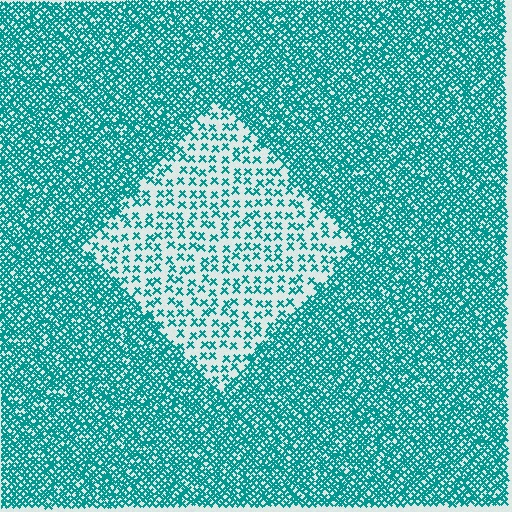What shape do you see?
I see a diamond.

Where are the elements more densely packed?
The elements are more densely packed outside the diamond boundary.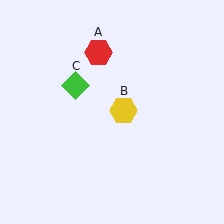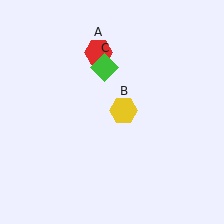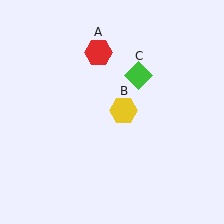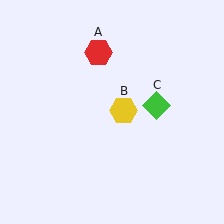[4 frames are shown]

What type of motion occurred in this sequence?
The green diamond (object C) rotated clockwise around the center of the scene.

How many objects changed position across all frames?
1 object changed position: green diamond (object C).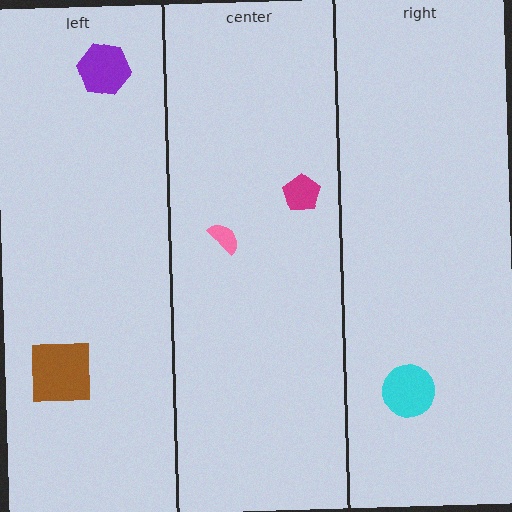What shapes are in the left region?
The purple hexagon, the brown square.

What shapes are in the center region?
The magenta pentagon, the pink semicircle.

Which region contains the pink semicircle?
The center region.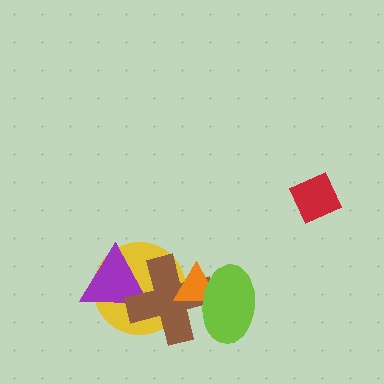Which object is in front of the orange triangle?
The lime ellipse is in front of the orange triangle.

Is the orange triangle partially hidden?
Yes, it is partially covered by another shape.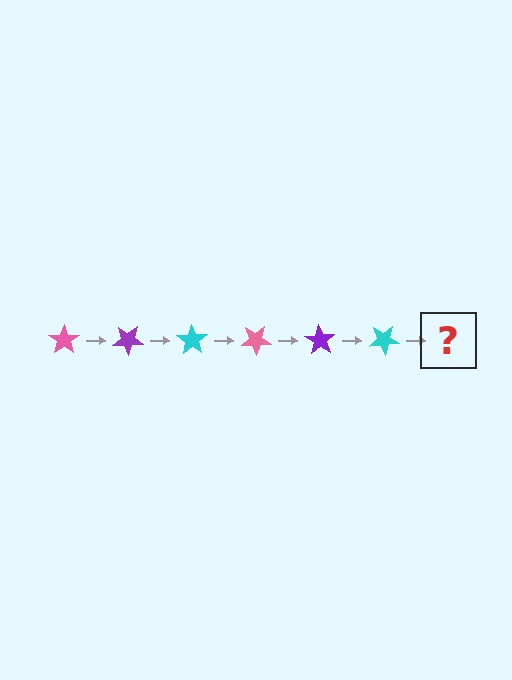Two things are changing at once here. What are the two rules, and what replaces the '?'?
The two rules are that it rotates 35 degrees each step and the color cycles through pink, purple, and cyan. The '?' should be a pink star, rotated 210 degrees from the start.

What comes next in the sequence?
The next element should be a pink star, rotated 210 degrees from the start.